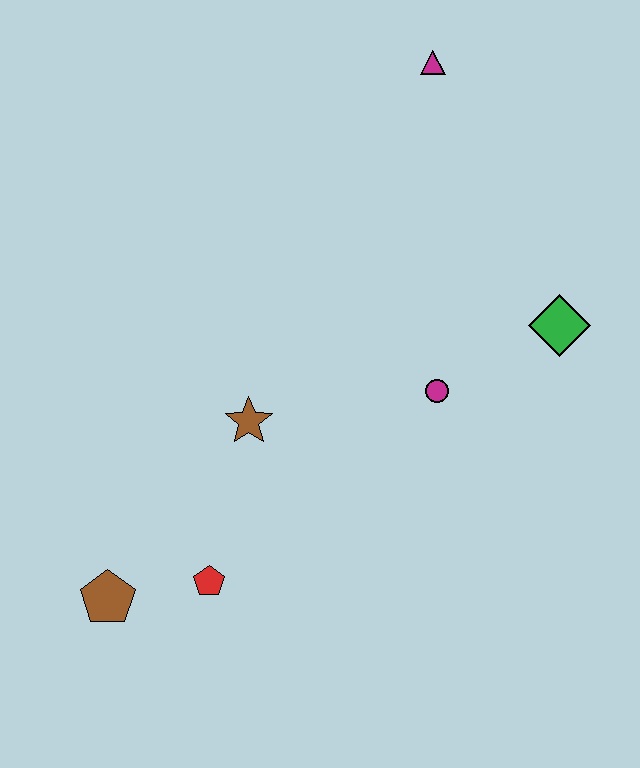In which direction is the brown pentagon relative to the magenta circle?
The brown pentagon is to the left of the magenta circle.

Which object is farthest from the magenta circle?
The brown pentagon is farthest from the magenta circle.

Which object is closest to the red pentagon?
The brown pentagon is closest to the red pentagon.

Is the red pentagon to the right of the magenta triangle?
No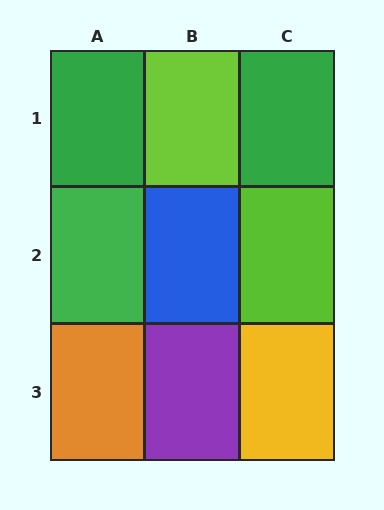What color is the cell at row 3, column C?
Yellow.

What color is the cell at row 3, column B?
Purple.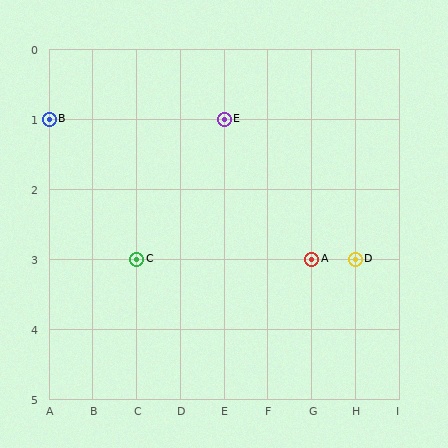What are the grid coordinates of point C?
Point C is at grid coordinates (C, 3).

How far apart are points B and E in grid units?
Points B and E are 4 columns apart.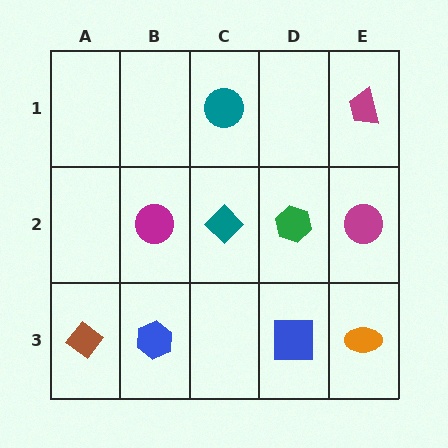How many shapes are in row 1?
2 shapes.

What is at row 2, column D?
A green hexagon.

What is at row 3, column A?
A brown diamond.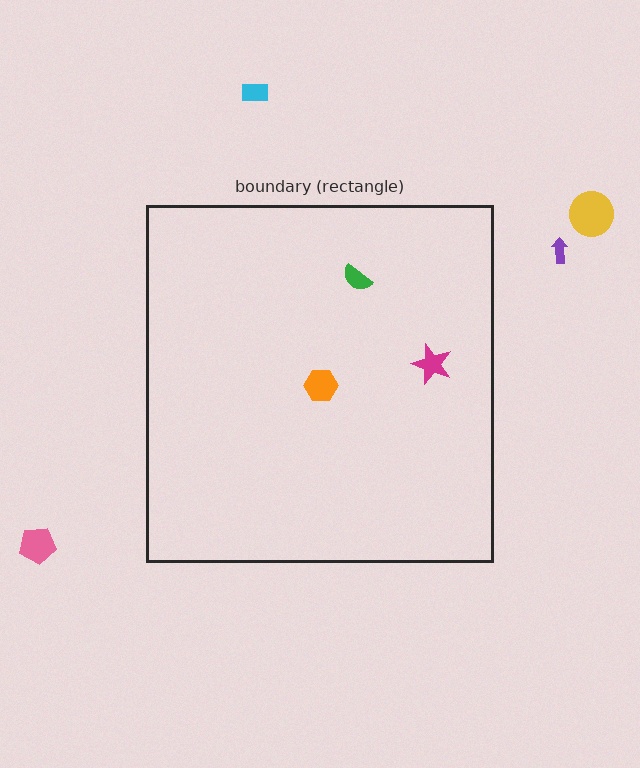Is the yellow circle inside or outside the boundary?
Outside.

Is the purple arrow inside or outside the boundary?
Outside.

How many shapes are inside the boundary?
3 inside, 4 outside.